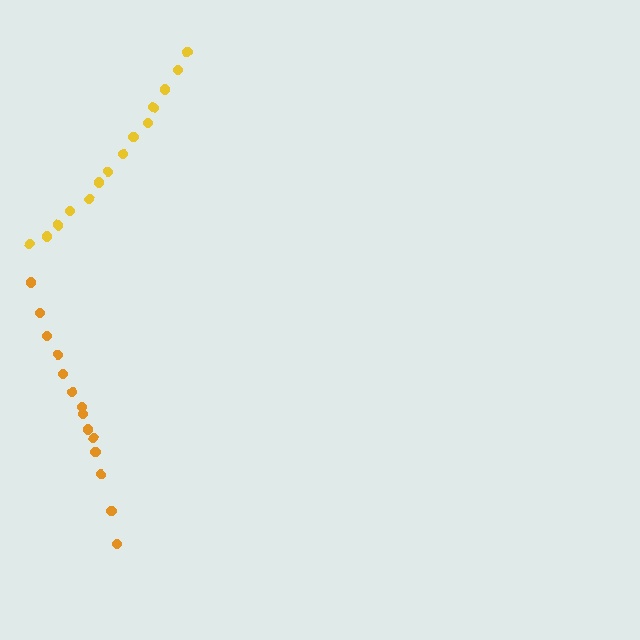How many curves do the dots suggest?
There are 2 distinct paths.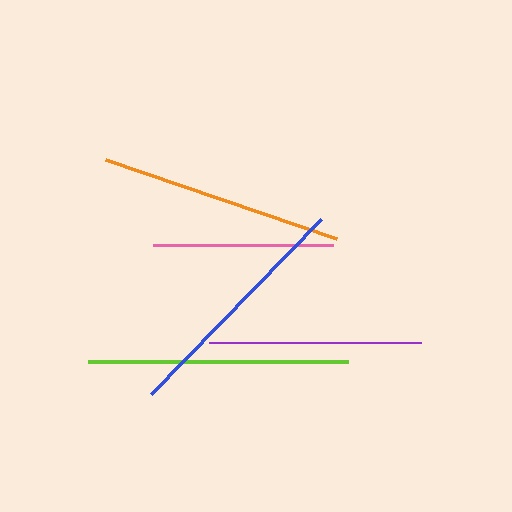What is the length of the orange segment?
The orange segment is approximately 244 pixels long.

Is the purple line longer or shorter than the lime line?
The lime line is longer than the purple line.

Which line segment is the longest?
The lime line is the longest at approximately 260 pixels.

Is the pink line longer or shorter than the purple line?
The purple line is longer than the pink line.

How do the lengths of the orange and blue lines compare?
The orange and blue lines are approximately the same length.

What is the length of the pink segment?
The pink segment is approximately 180 pixels long.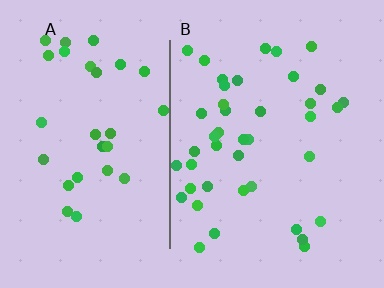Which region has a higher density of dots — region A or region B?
B (the right).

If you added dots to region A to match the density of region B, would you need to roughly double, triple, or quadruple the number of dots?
Approximately double.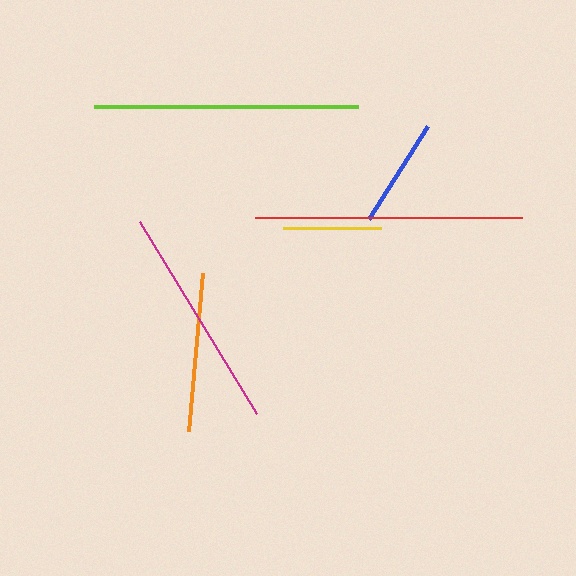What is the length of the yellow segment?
The yellow segment is approximately 98 pixels long.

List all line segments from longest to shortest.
From longest to shortest: red, lime, magenta, orange, blue, yellow.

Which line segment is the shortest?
The yellow line is the shortest at approximately 98 pixels.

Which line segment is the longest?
The red line is the longest at approximately 268 pixels.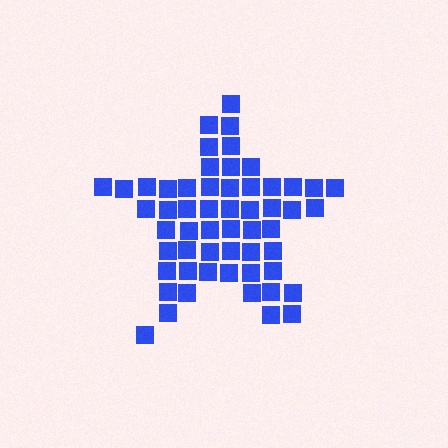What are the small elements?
The small elements are squares.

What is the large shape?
The large shape is a star.